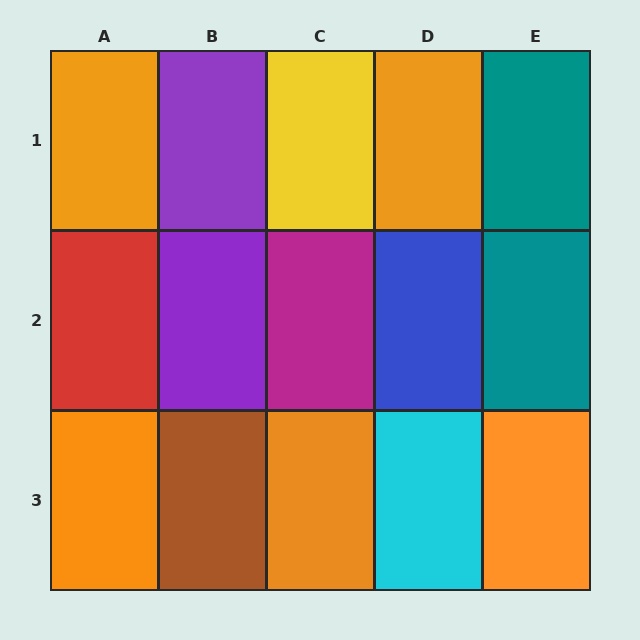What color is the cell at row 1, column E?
Teal.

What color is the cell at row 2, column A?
Red.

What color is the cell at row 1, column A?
Orange.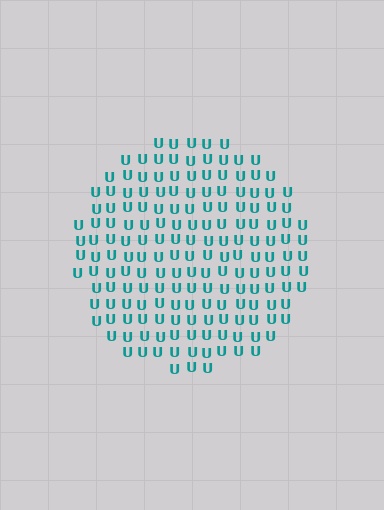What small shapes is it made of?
It is made of small letter U's.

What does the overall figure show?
The overall figure shows a circle.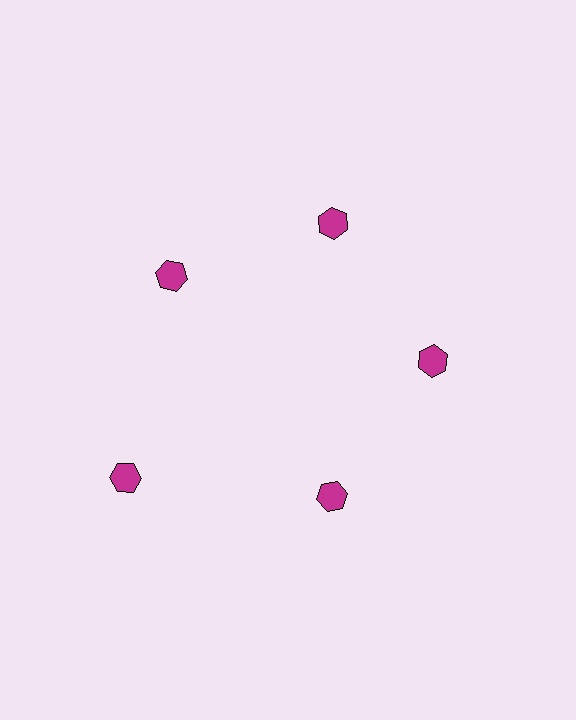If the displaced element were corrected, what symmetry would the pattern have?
It would have 5-fold rotational symmetry — the pattern would map onto itself every 72 degrees.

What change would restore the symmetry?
The symmetry would be restored by moving it inward, back onto the ring so that all 5 hexagons sit at equal angles and equal distance from the center.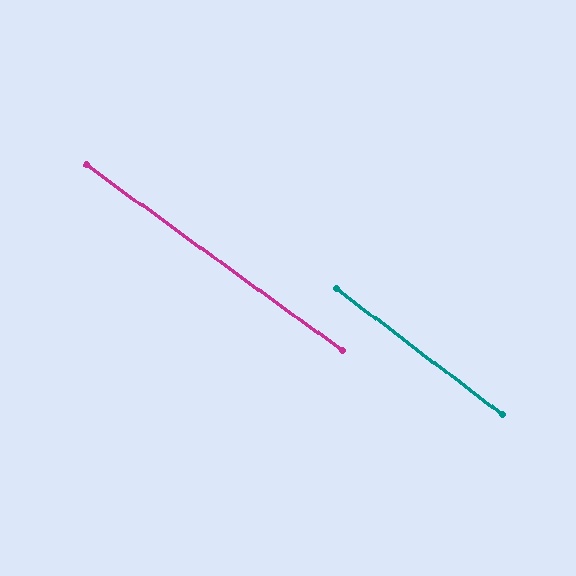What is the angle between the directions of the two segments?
Approximately 2 degrees.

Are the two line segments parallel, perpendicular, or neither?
Parallel — their directions differ by only 1.5°.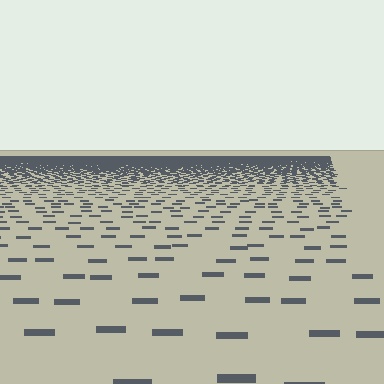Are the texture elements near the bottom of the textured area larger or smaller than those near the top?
Larger. Near the bottom, elements are closer to the viewer and appear at a bigger on-screen size.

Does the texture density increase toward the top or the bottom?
Density increases toward the top.